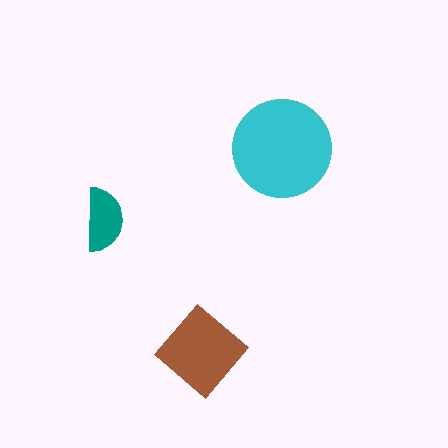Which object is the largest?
The cyan circle.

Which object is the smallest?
The teal semicircle.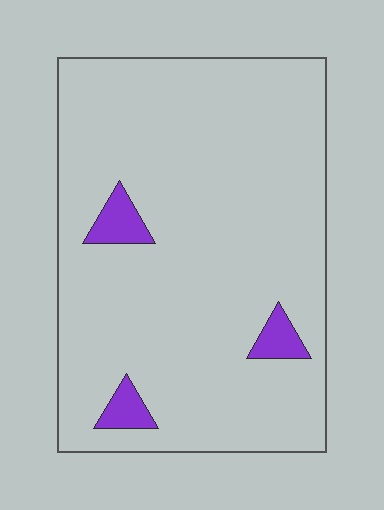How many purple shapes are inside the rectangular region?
3.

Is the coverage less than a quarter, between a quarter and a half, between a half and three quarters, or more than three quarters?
Less than a quarter.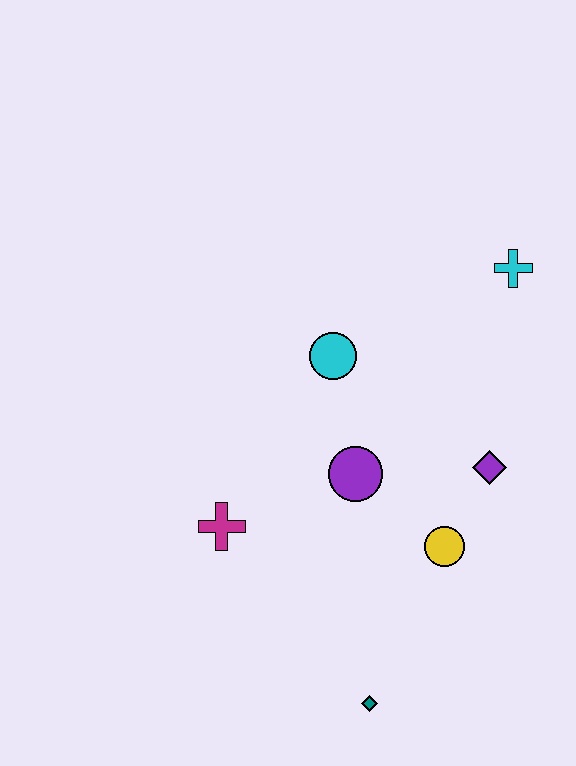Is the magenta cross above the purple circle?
No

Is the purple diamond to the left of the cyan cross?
Yes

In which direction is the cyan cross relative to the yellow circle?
The cyan cross is above the yellow circle.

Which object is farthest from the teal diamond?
The cyan cross is farthest from the teal diamond.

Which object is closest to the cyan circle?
The purple circle is closest to the cyan circle.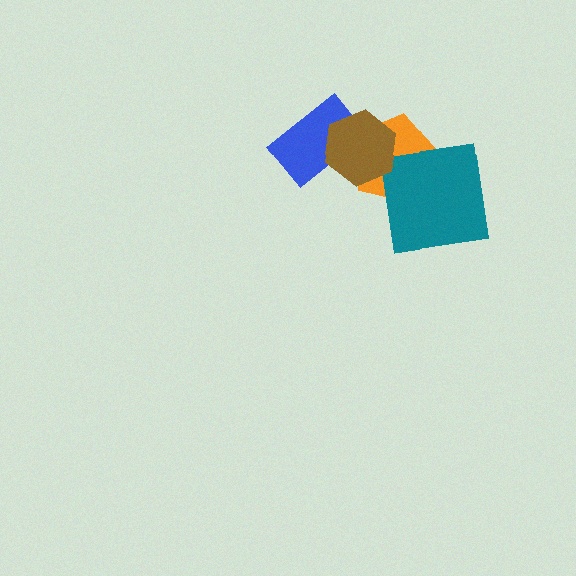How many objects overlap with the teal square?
1 object overlaps with the teal square.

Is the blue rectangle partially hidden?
Yes, it is partially covered by another shape.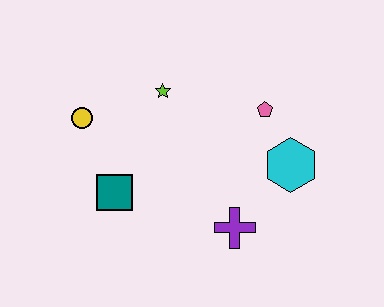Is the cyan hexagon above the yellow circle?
No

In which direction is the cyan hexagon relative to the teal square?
The cyan hexagon is to the right of the teal square.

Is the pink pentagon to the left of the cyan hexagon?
Yes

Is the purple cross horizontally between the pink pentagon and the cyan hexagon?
No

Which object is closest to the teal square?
The yellow circle is closest to the teal square.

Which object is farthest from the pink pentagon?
The yellow circle is farthest from the pink pentagon.